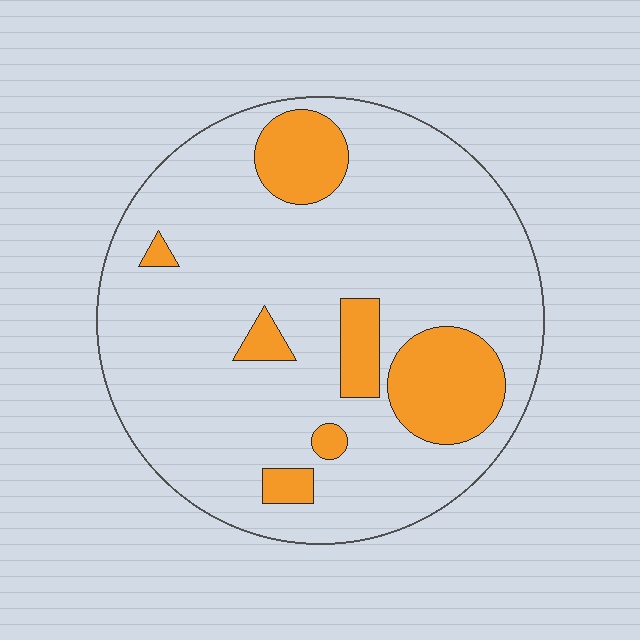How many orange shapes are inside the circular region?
7.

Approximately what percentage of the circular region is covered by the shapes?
Approximately 20%.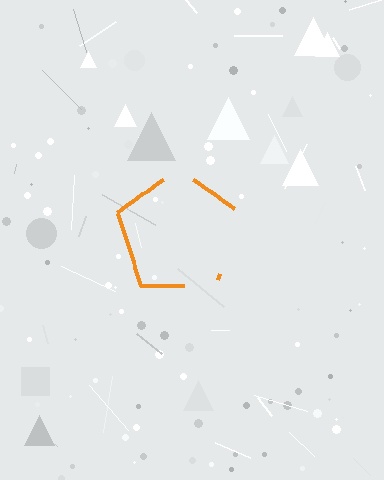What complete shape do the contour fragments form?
The contour fragments form a pentagon.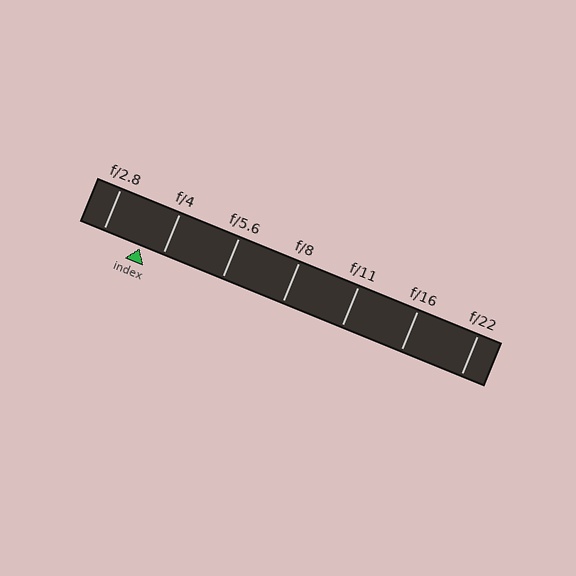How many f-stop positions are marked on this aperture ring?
There are 7 f-stop positions marked.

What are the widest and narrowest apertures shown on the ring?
The widest aperture shown is f/2.8 and the narrowest is f/22.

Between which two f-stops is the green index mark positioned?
The index mark is between f/2.8 and f/4.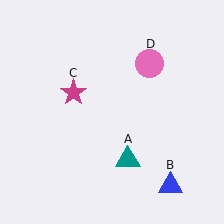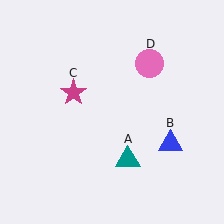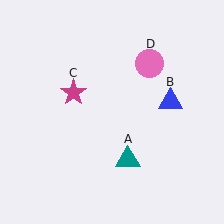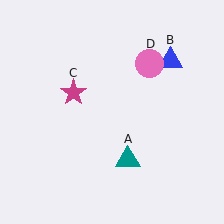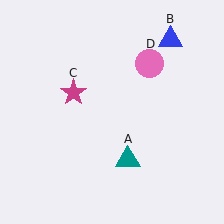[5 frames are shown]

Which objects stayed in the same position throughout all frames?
Teal triangle (object A) and magenta star (object C) and pink circle (object D) remained stationary.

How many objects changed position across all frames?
1 object changed position: blue triangle (object B).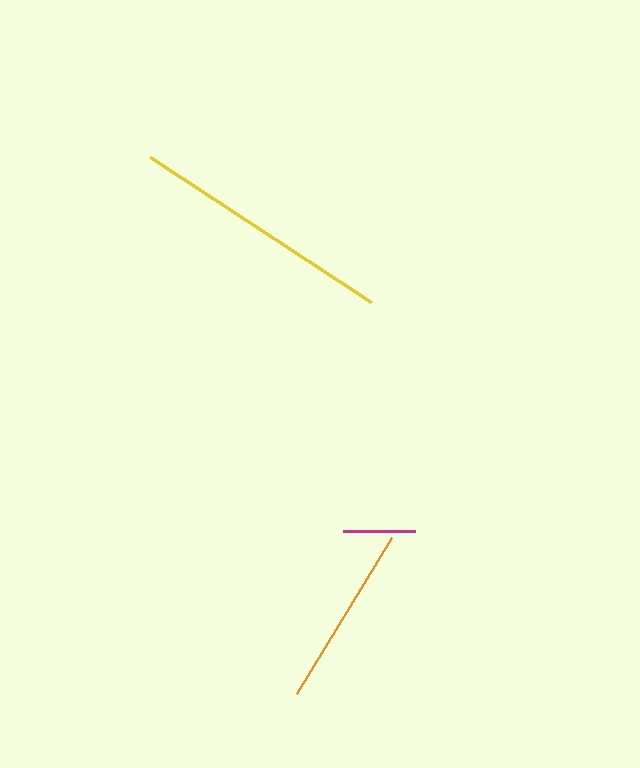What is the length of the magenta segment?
The magenta segment is approximately 72 pixels long.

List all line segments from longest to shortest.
From longest to shortest: yellow, orange, magenta.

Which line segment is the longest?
The yellow line is the longest at approximately 265 pixels.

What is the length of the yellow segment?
The yellow segment is approximately 265 pixels long.